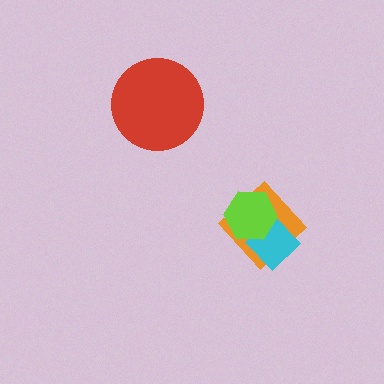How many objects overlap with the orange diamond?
2 objects overlap with the orange diamond.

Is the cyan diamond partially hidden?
Yes, it is partially covered by another shape.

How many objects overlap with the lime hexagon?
2 objects overlap with the lime hexagon.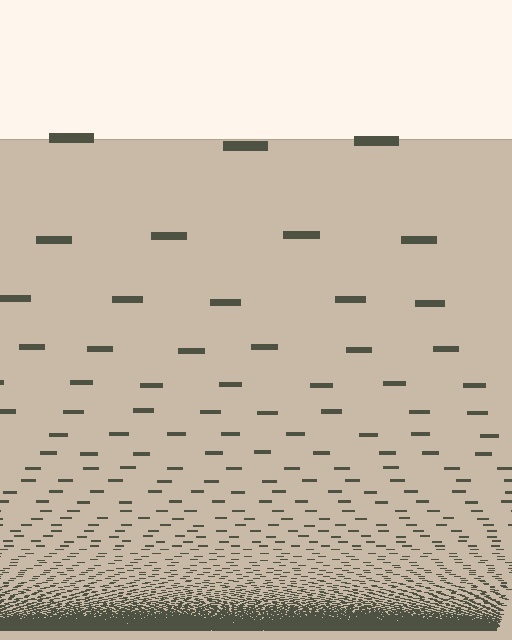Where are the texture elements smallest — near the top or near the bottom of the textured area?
Near the bottom.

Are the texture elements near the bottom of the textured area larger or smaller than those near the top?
Smaller. The gradient is inverted — elements near the bottom are smaller and denser.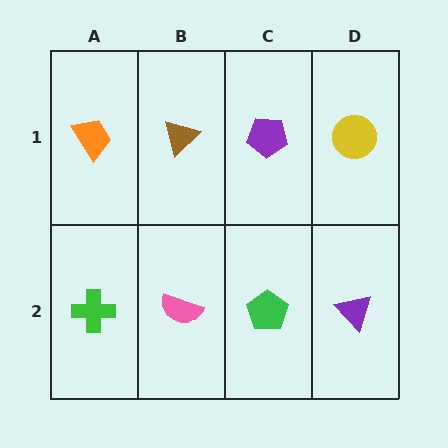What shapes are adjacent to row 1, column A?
A green cross (row 2, column A), a brown triangle (row 1, column B).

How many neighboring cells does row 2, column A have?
2.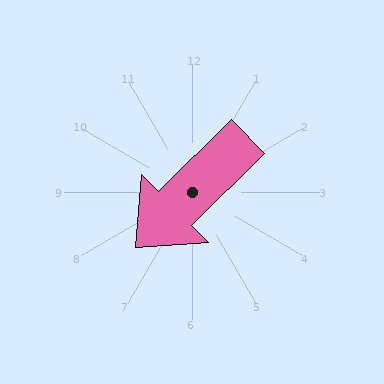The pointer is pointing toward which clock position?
Roughly 8 o'clock.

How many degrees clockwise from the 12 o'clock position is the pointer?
Approximately 225 degrees.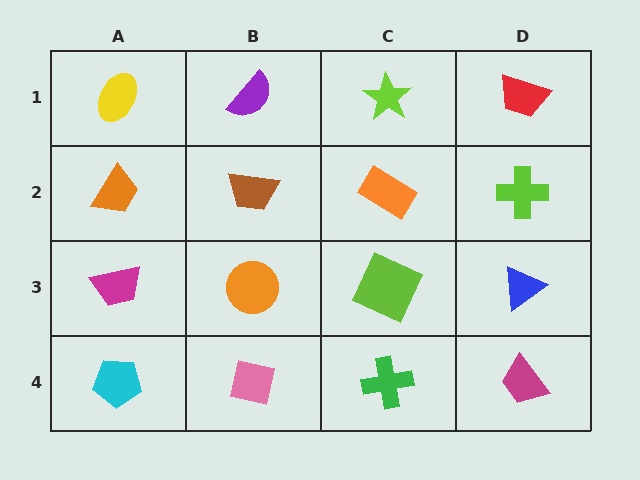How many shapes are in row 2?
4 shapes.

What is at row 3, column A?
A magenta trapezoid.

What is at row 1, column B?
A purple semicircle.